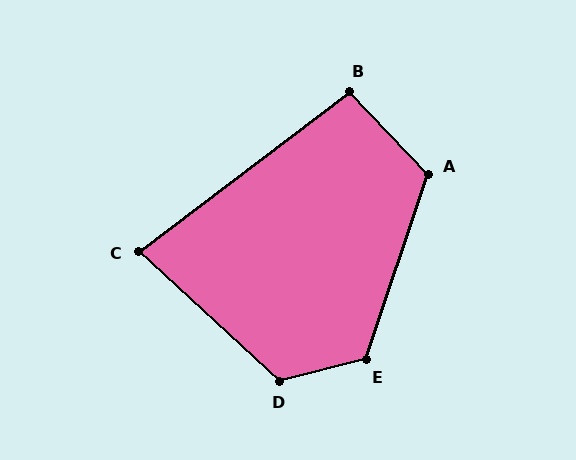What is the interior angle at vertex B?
Approximately 97 degrees (obtuse).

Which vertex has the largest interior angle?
D, at approximately 123 degrees.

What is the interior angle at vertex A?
Approximately 118 degrees (obtuse).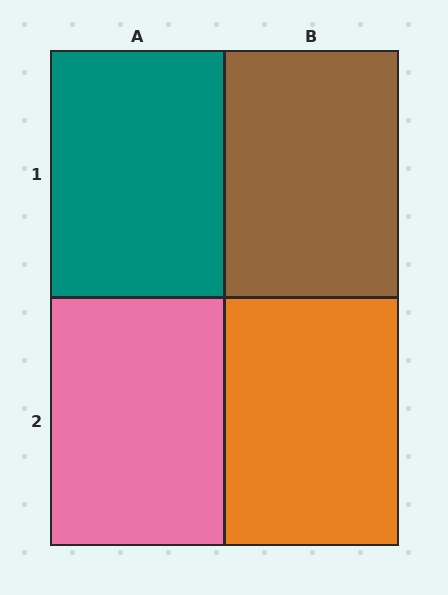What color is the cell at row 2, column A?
Pink.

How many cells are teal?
1 cell is teal.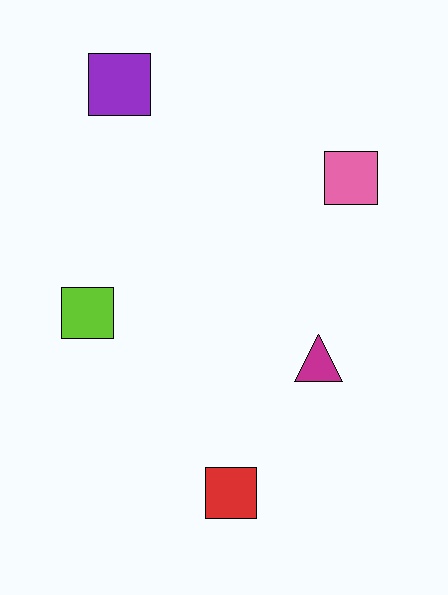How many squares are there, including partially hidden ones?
There are 4 squares.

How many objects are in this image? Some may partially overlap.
There are 5 objects.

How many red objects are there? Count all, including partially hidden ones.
There is 1 red object.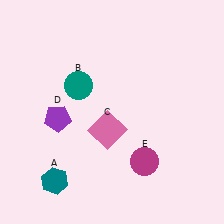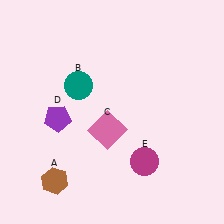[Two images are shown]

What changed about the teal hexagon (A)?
In Image 1, A is teal. In Image 2, it changed to brown.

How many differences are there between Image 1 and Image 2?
There is 1 difference between the two images.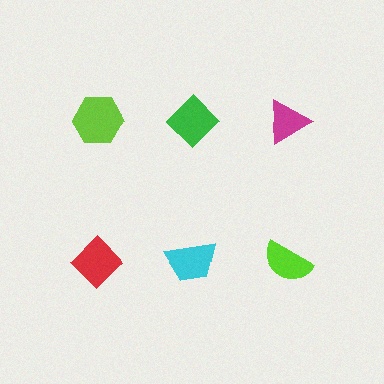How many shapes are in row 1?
3 shapes.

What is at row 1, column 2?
A green diamond.